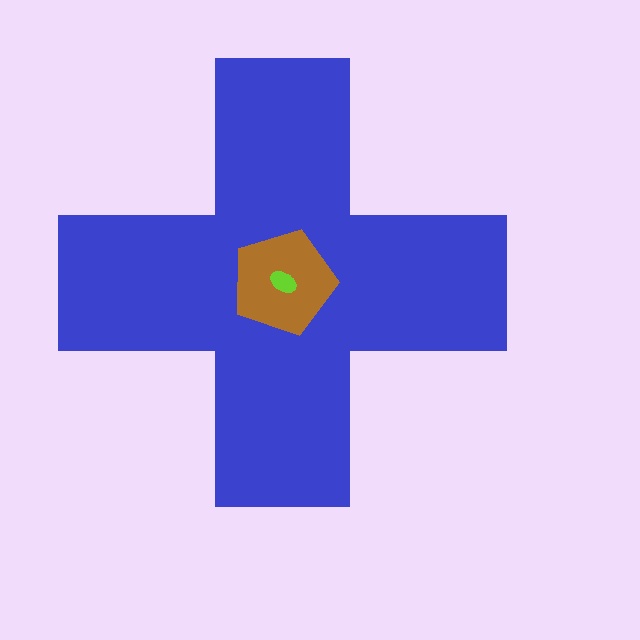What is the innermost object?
The lime ellipse.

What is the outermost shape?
The blue cross.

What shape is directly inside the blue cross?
The brown pentagon.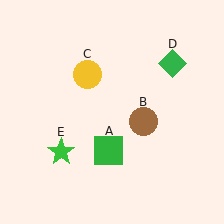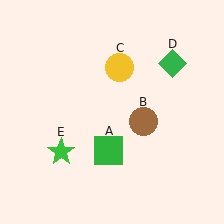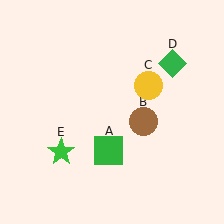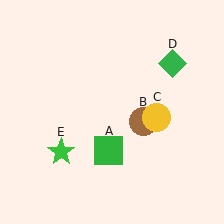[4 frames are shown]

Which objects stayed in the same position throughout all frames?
Green square (object A) and brown circle (object B) and green diamond (object D) and green star (object E) remained stationary.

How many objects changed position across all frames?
1 object changed position: yellow circle (object C).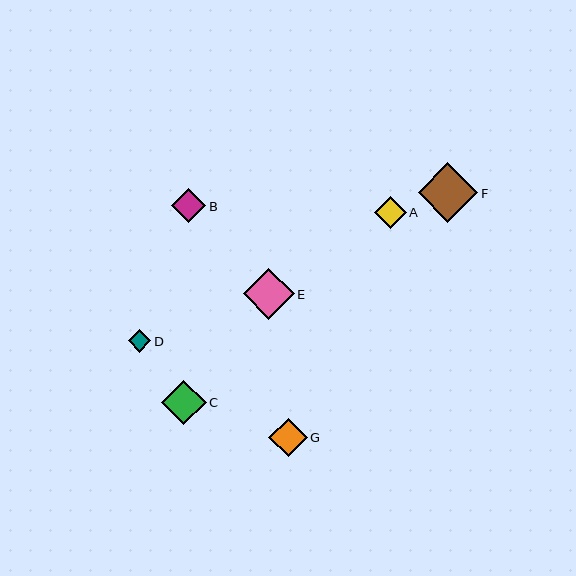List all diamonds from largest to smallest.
From largest to smallest: F, E, C, G, B, A, D.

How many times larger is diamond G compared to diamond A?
Diamond G is approximately 1.2 times the size of diamond A.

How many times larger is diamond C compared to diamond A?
Diamond C is approximately 1.4 times the size of diamond A.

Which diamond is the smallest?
Diamond D is the smallest with a size of approximately 23 pixels.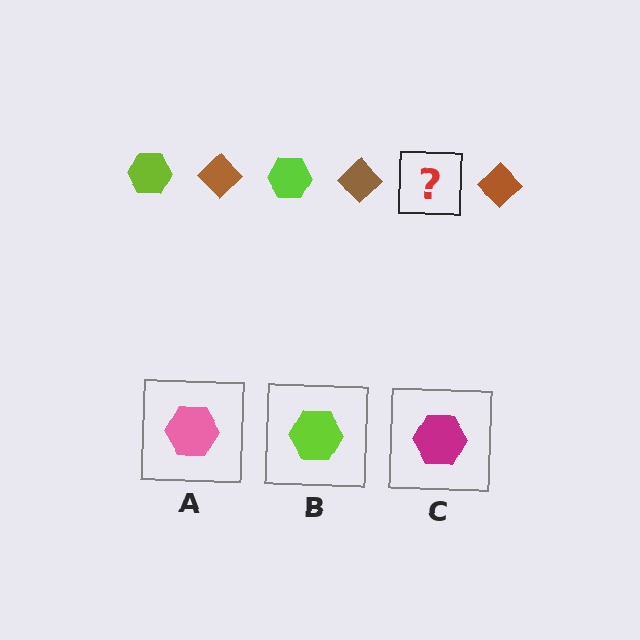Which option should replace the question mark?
Option B.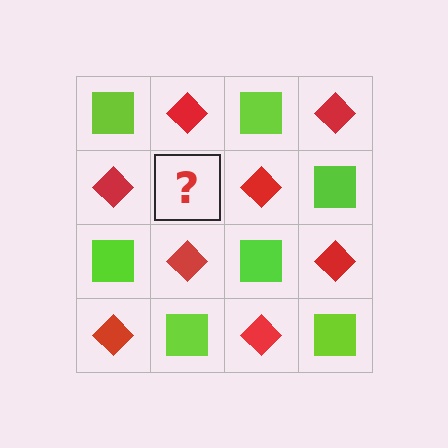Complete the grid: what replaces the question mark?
The question mark should be replaced with a lime square.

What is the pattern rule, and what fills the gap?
The rule is that it alternates lime square and red diamond in a checkerboard pattern. The gap should be filled with a lime square.